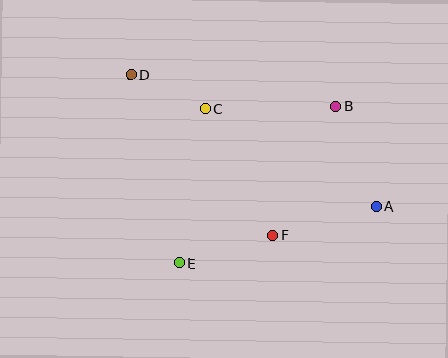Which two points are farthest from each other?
Points A and D are farthest from each other.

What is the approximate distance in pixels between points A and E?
The distance between A and E is approximately 205 pixels.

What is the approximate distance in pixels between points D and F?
The distance between D and F is approximately 214 pixels.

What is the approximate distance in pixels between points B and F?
The distance between B and F is approximately 143 pixels.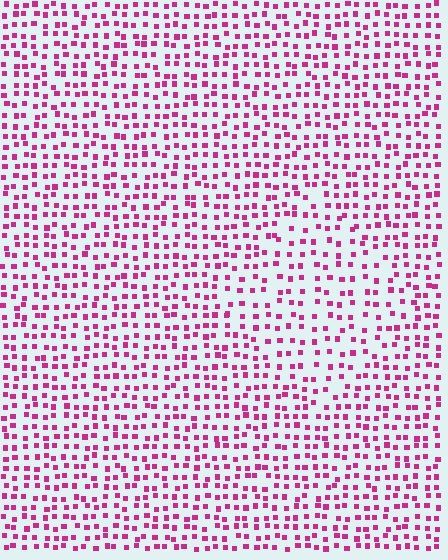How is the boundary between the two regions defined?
The boundary is defined by a change in element density (approximately 1.5x ratio). All elements are the same color, size, and shape.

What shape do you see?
I see a diamond.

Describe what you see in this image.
The image contains small magenta elements arranged at two different densities. A diamond-shaped region is visible where the elements are less densely packed than the surrounding area.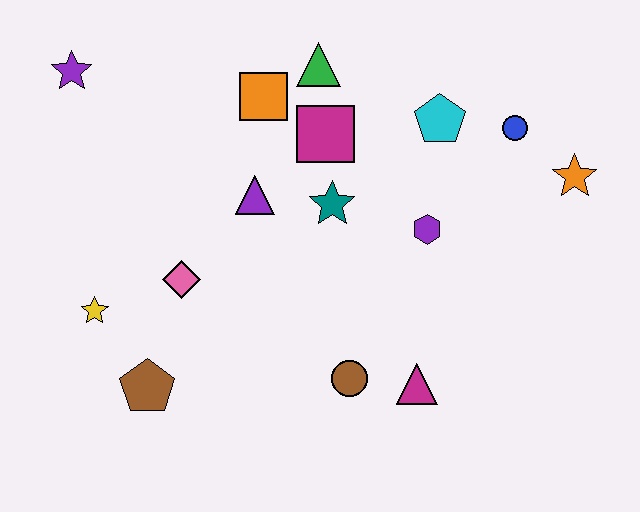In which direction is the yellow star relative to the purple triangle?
The yellow star is to the left of the purple triangle.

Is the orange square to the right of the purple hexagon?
No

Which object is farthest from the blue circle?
The yellow star is farthest from the blue circle.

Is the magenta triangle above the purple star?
No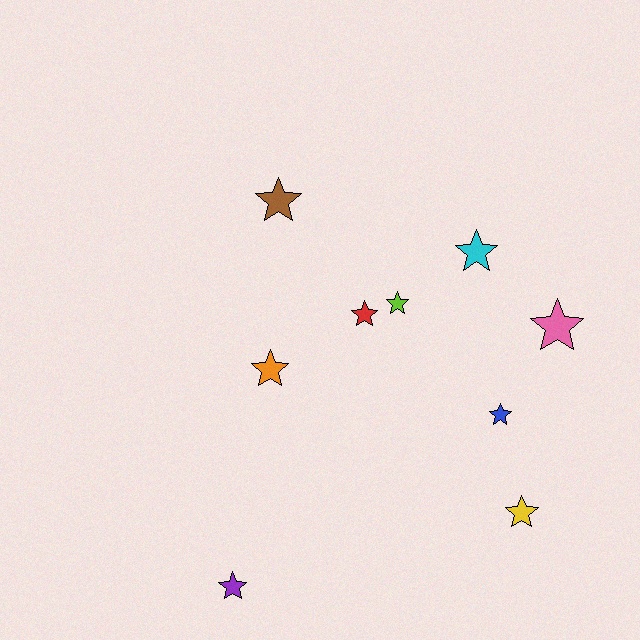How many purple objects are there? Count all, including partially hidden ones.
There is 1 purple object.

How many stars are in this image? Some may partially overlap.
There are 9 stars.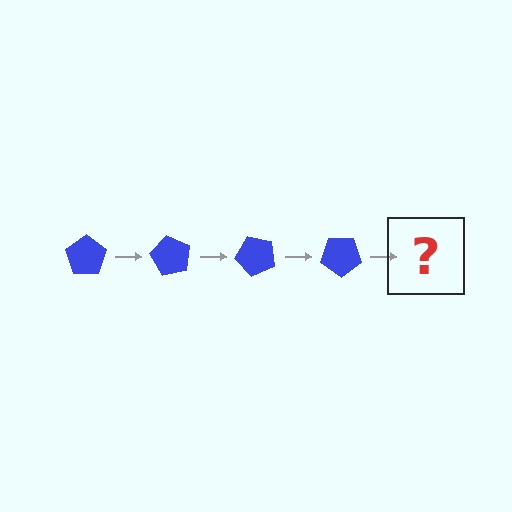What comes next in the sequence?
The next element should be a blue pentagon rotated 240 degrees.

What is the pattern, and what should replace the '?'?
The pattern is that the pentagon rotates 60 degrees each step. The '?' should be a blue pentagon rotated 240 degrees.